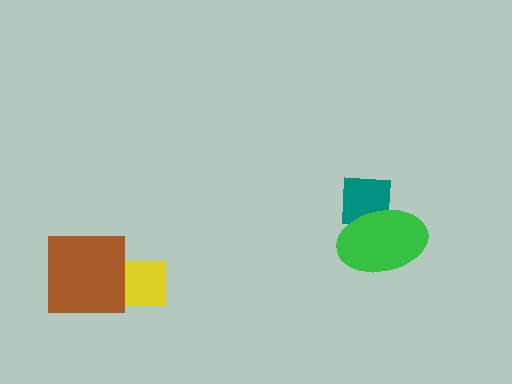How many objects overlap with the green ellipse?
1 object overlaps with the green ellipse.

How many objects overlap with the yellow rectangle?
1 object overlaps with the yellow rectangle.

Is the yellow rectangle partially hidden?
Yes, it is partially covered by another shape.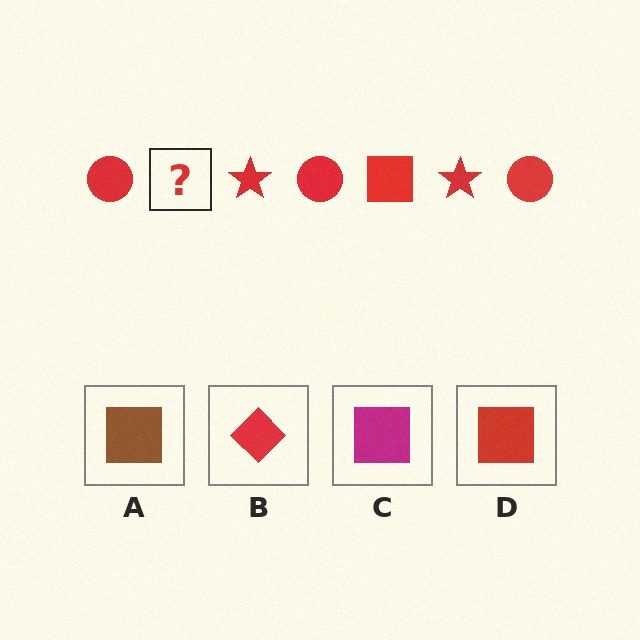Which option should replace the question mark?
Option D.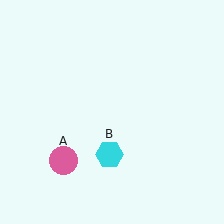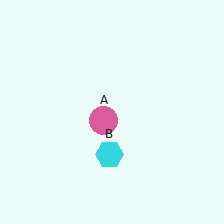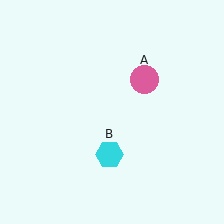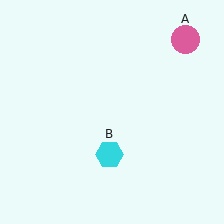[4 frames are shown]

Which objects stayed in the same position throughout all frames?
Cyan hexagon (object B) remained stationary.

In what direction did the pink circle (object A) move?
The pink circle (object A) moved up and to the right.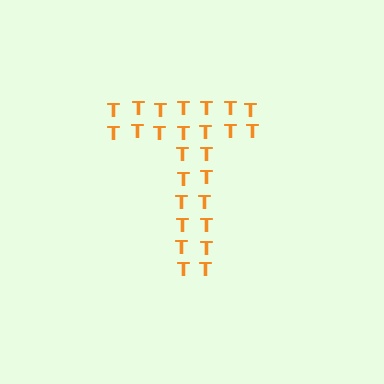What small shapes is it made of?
It is made of small letter T's.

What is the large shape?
The large shape is the letter T.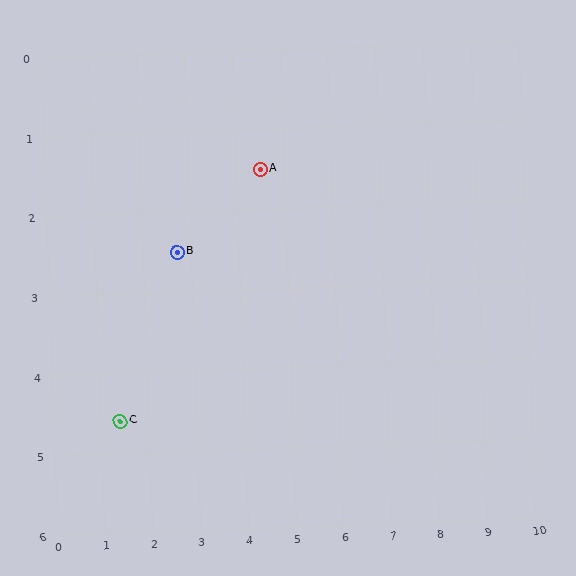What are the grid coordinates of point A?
Point A is at approximately (4.5, 1.5).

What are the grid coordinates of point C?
Point C is at approximately (1.4, 4.6).